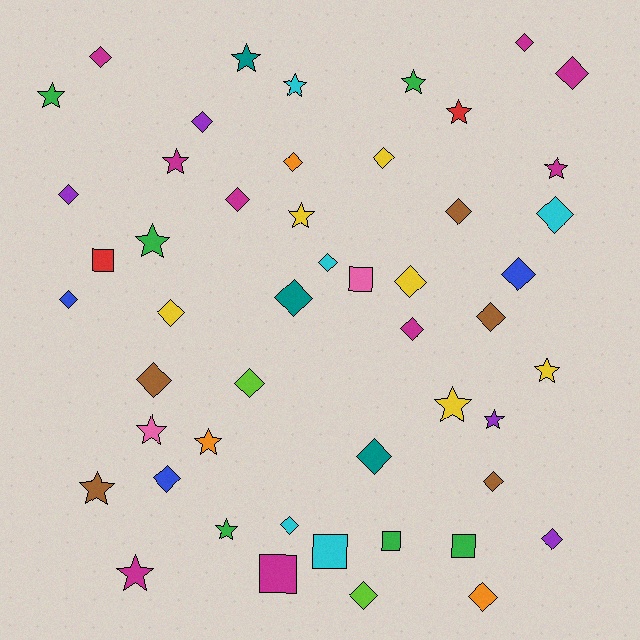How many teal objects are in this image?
There are 3 teal objects.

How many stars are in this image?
There are 17 stars.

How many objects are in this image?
There are 50 objects.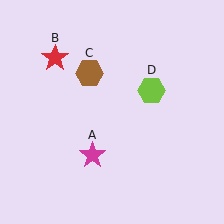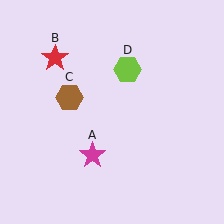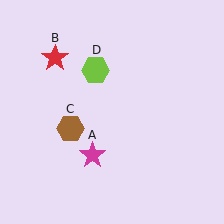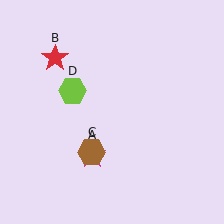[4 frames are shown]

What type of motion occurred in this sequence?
The brown hexagon (object C), lime hexagon (object D) rotated counterclockwise around the center of the scene.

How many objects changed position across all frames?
2 objects changed position: brown hexagon (object C), lime hexagon (object D).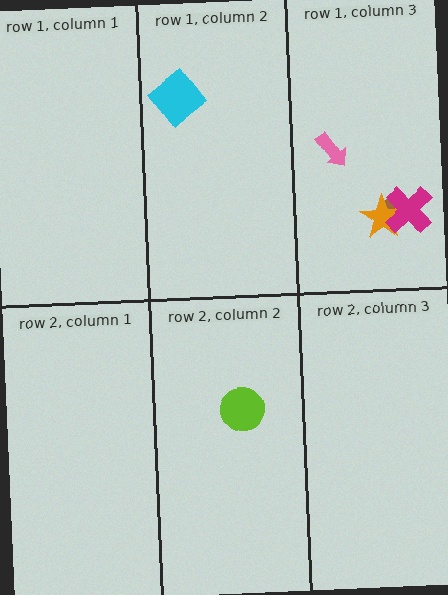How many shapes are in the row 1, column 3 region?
4.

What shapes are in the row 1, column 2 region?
The cyan diamond.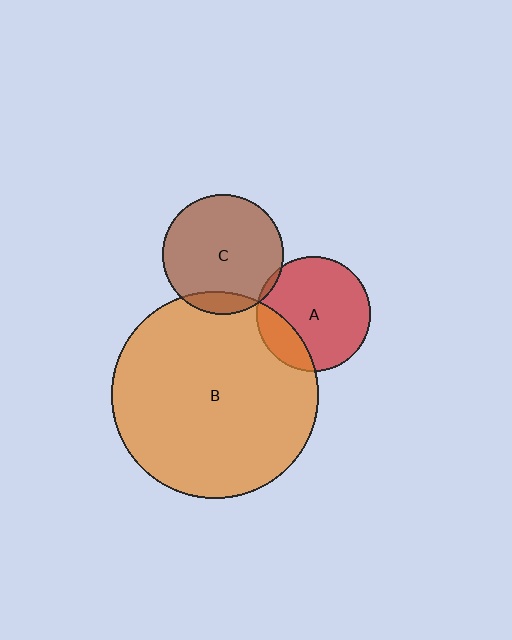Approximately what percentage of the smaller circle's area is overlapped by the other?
Approximately 5%.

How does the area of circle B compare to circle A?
Approximately 3.3 times.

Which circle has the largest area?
Circle B (orange).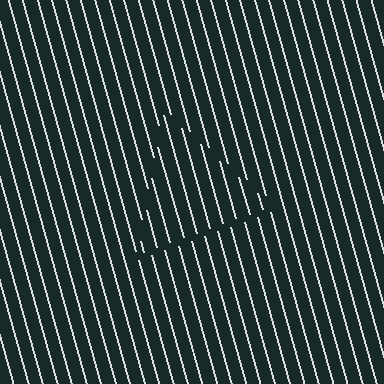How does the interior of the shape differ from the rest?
The interior of the shape contains the same grating, shifted by half a period — the contour is defined by the phase discontinuity where line-ends from the inner and outer gratings abut.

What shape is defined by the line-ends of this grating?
An illusory triangle. The interior of the shape contains the same grating, shifted by half a period — the contour is defined by the phase discontinuity where line-ends from the inner and outer gratings abut.